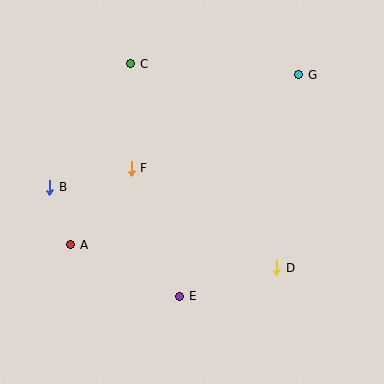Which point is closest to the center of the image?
Point F at (131, 168) is closest to the center.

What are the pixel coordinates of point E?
Point E is at (180, 296).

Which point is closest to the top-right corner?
Point G is closest to the top-right corner.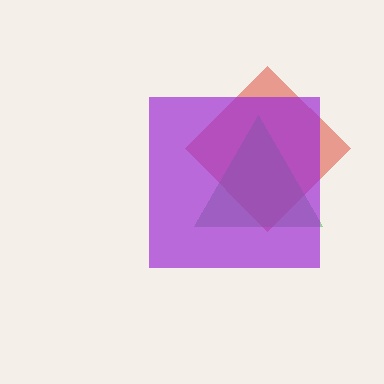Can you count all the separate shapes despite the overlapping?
Yes, there are 3 separate shapes.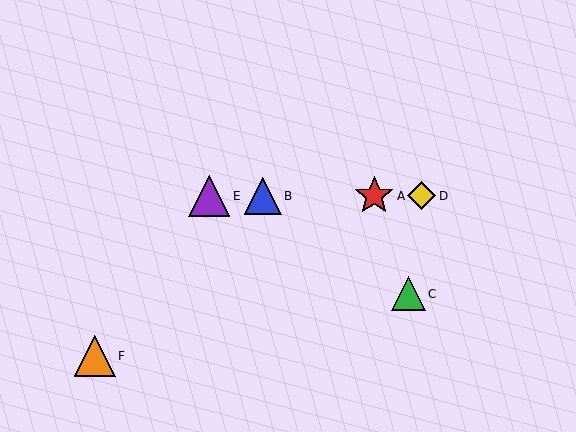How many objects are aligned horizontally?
4 objects (A, B, D, E) are aligned horizontally.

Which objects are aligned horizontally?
Objects A, B, D, E are aligned horizontally.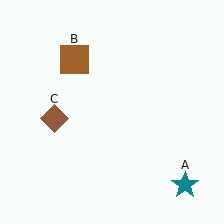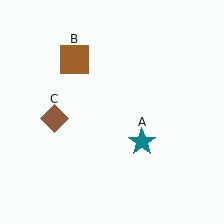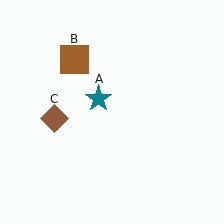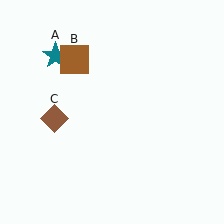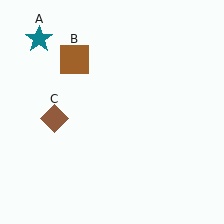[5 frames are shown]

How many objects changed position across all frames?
1 object changed position: teal star (object A).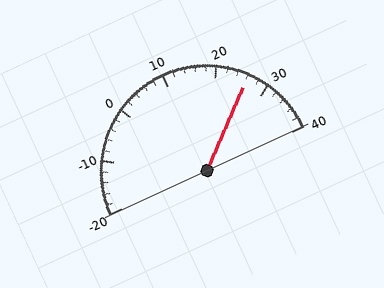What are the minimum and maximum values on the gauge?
The gauge ranges from -20 to 40.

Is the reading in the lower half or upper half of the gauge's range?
The reading is in the upper half of the range (-20 to 40).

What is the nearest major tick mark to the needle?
The nearest major tick mark is 30.